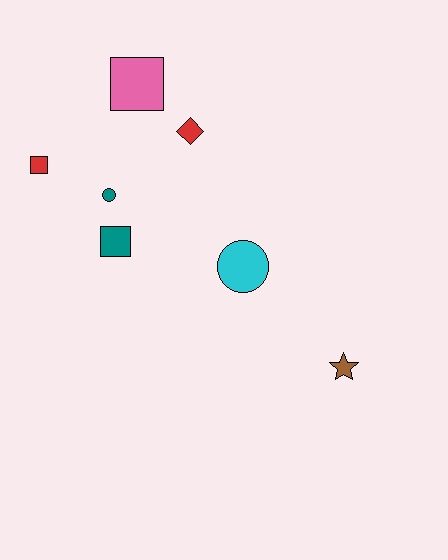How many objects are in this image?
There are 7 objects.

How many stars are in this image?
There is 1 star.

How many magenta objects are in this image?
There are no magenta objects.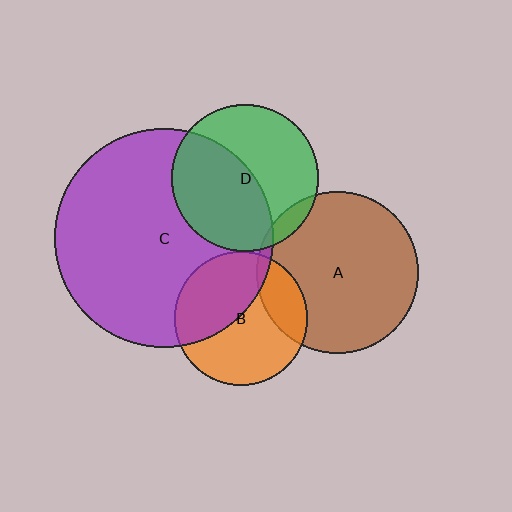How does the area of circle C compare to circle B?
Approximately 2.7 times.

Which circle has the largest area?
Circle C (purple).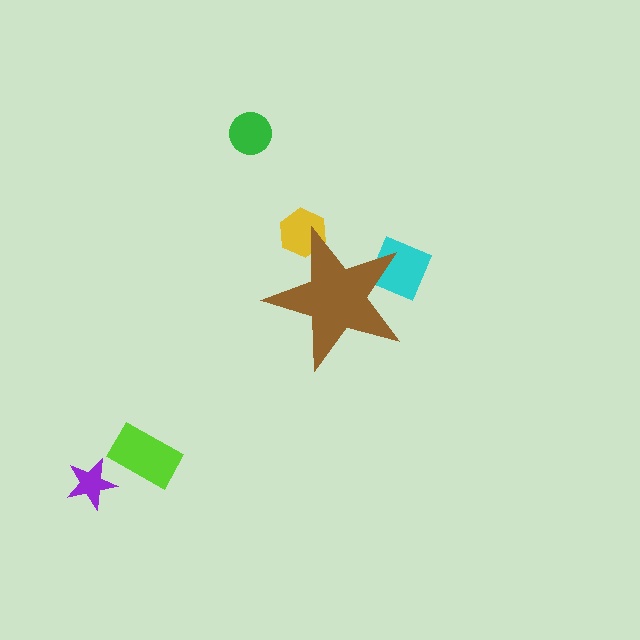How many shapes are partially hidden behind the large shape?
2 shapes are partially hidden.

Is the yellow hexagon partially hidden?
Yes, the yellow hexagon is partially hidden behind the brown star.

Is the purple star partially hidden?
No, the purple star is fully visible.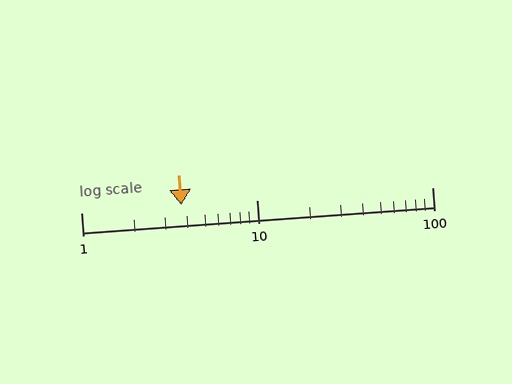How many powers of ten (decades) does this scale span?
The scale spans 2 decades, from 1 to 100.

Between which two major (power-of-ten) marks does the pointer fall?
The pointer is between 1 and 10.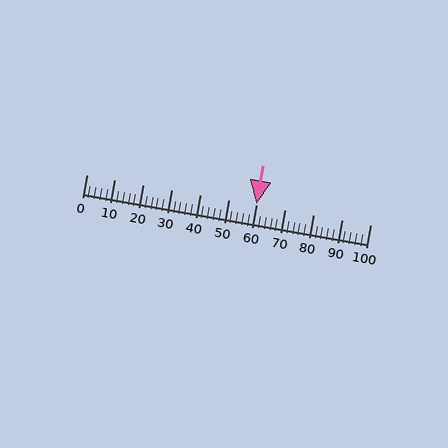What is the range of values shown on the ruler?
The ruler shows values from 0 to 100.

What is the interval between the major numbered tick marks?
The major tick marks are spaced 10 units apart.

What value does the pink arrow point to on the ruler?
The pink arrow points to approximately 60.